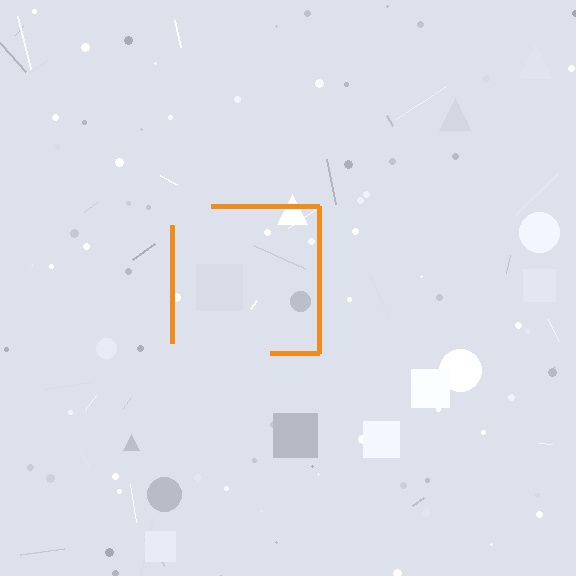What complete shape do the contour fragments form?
The contour fragments form a square.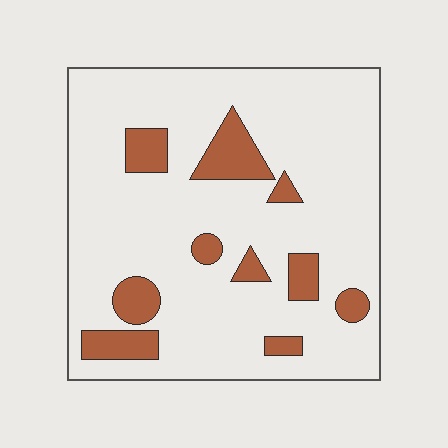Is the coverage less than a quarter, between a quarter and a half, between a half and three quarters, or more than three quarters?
Less than a quarter.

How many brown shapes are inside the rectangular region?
10.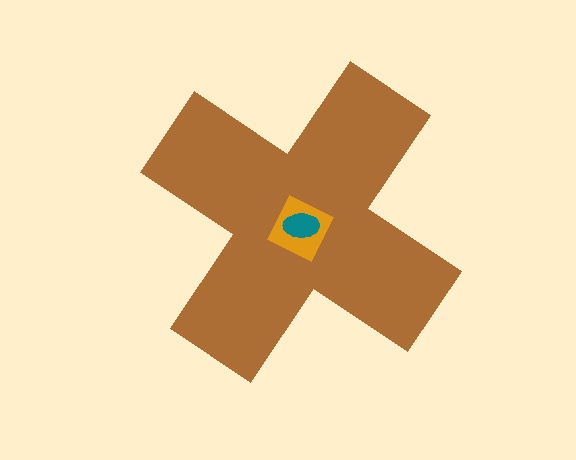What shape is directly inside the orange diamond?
The teal ellipse.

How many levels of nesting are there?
3.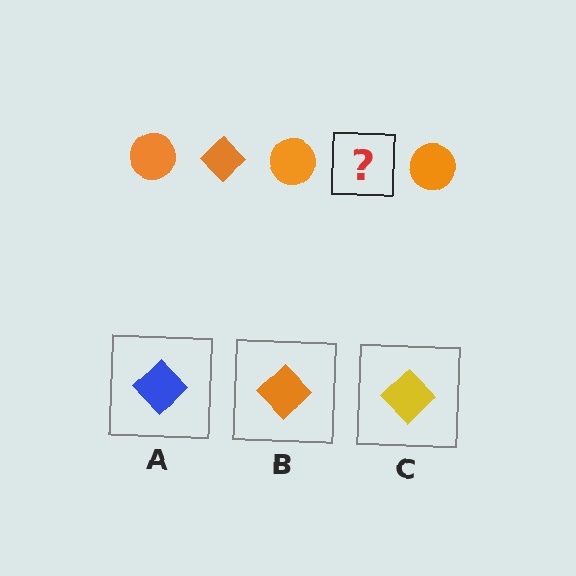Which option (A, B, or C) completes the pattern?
B.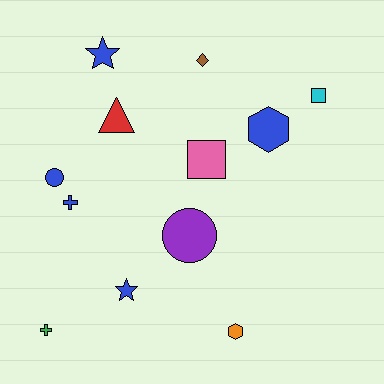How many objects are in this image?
There are 12 objects.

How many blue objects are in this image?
There are 5 blue objects.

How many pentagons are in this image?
There are no pentagons.